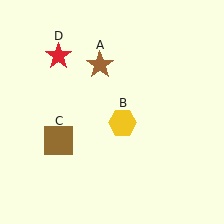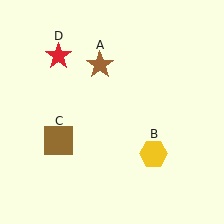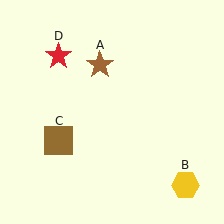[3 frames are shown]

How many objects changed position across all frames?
1 object changed position: yellow hexagon (object B).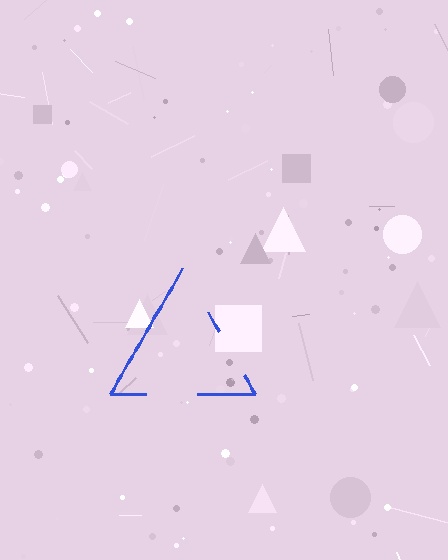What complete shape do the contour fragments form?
The contour fragments form a triangle.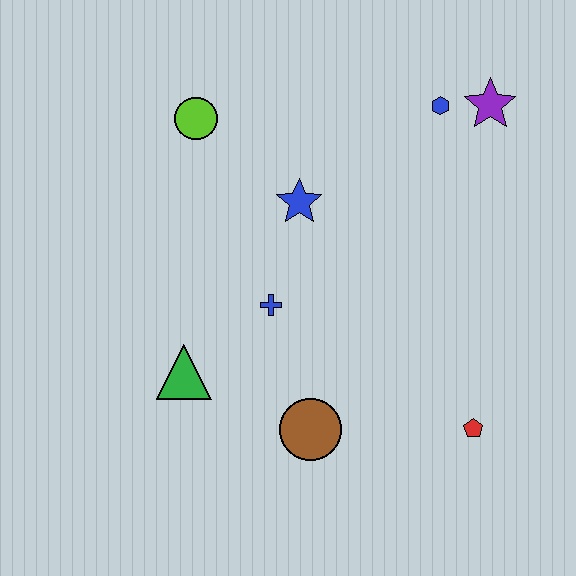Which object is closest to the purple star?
The blue hexagon is closest to the purple star.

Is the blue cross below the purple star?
Yes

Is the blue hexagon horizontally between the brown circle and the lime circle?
No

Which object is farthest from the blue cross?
The purple star is farthest from the blue cross.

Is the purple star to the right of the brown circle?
Yes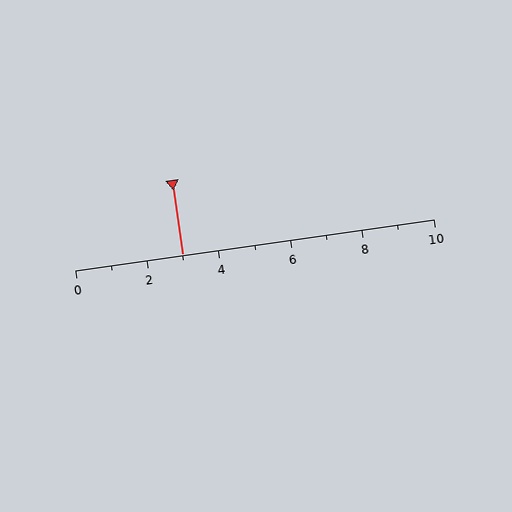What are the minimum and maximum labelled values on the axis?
The axis runs from 0 to 10.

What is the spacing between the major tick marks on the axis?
The major ticks are spaced 2 apart.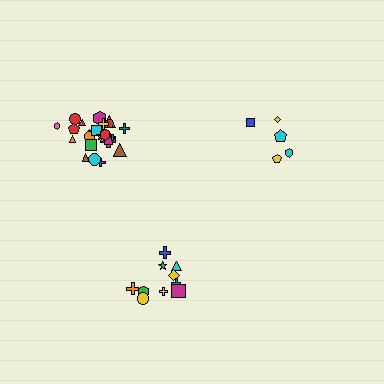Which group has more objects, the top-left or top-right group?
The top-left group.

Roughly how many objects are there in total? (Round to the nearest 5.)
Roughly 40 objects in total.